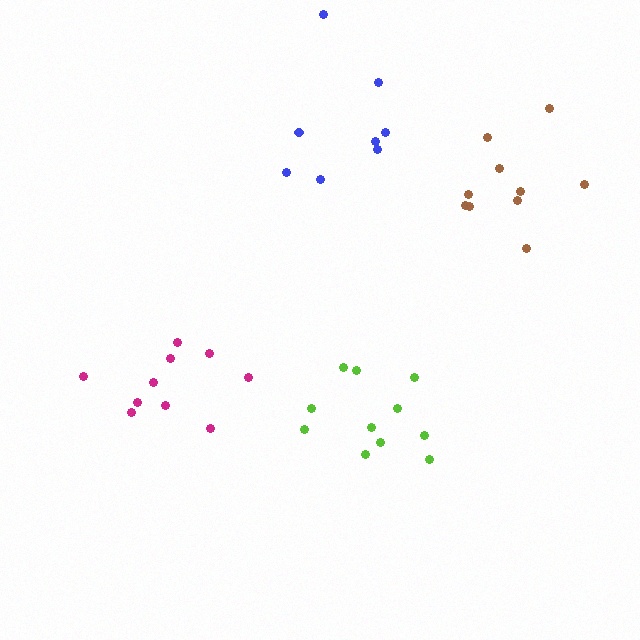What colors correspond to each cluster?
The clusters are colored: magenta, brown, lime, blue.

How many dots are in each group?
Group 1: 10 dots, Group 2: 10 dots, Group 3: 11 dots, Group 4: 8 dots (39 total).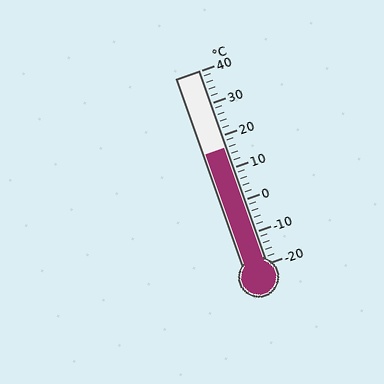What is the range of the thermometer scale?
The thermometer scale ranges from -20°C to 40°C.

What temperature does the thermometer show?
The thermometer shows approximately 16°C.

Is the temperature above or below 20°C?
The temperature is below 20°C.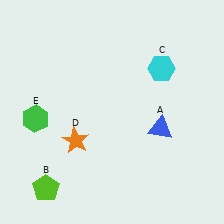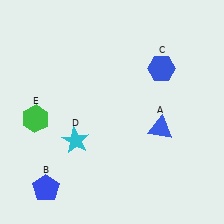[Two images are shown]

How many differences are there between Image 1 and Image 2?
There are 3 differences between the two images.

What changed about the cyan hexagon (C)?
In Image 1, C is cyan. In Image 2, it changed to blue.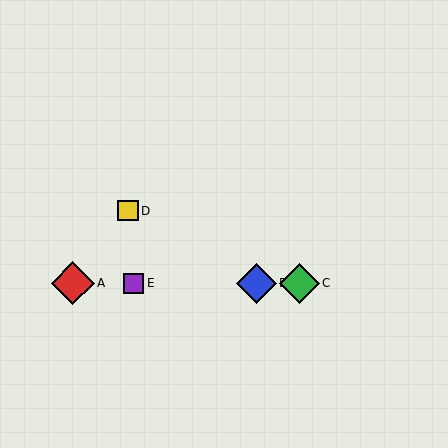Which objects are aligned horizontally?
Objects A, B, C, E are aligned horizontally.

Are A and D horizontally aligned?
No, A is at y≈283 and D is at y≈211.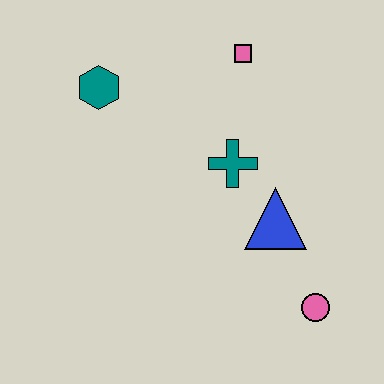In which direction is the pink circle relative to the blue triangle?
The pink circle is below the blue triangle.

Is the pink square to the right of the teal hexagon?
Yes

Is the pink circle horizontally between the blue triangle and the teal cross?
No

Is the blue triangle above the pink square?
No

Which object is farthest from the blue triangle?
The teal hexagon is farthest from the blue triangle.